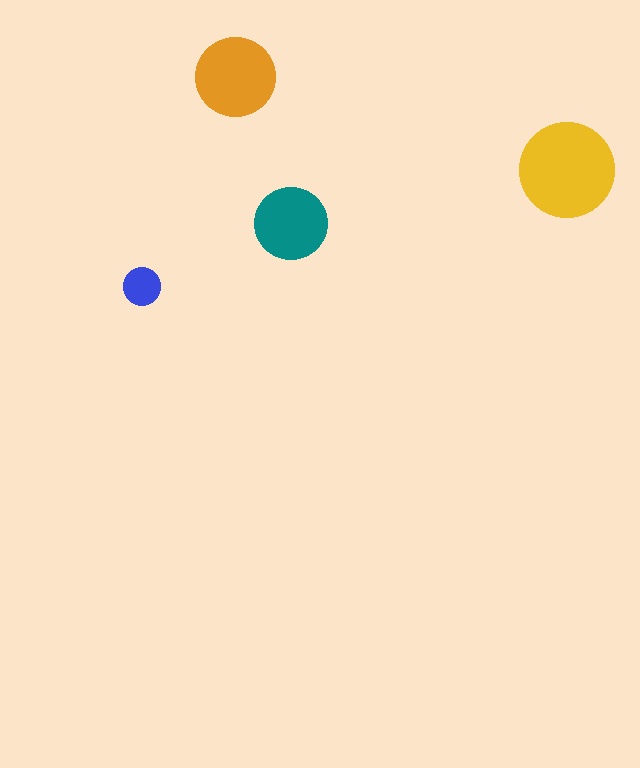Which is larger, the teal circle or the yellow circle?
The yellow one.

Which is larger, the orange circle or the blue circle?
The orange one.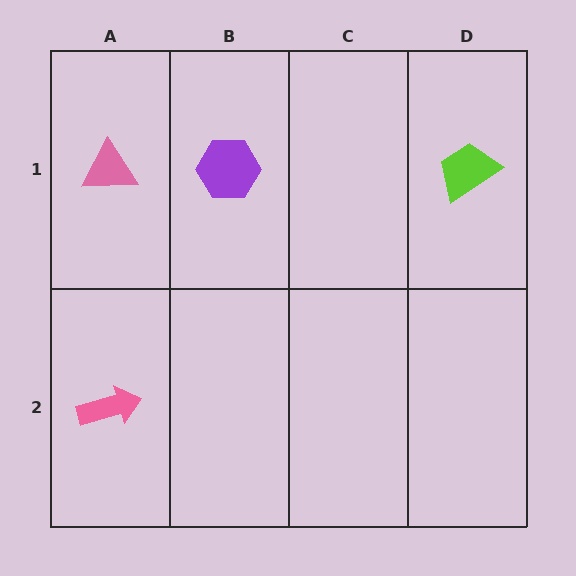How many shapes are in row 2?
1 shape.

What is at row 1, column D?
A lime trapezoid.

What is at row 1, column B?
A purple hexagon.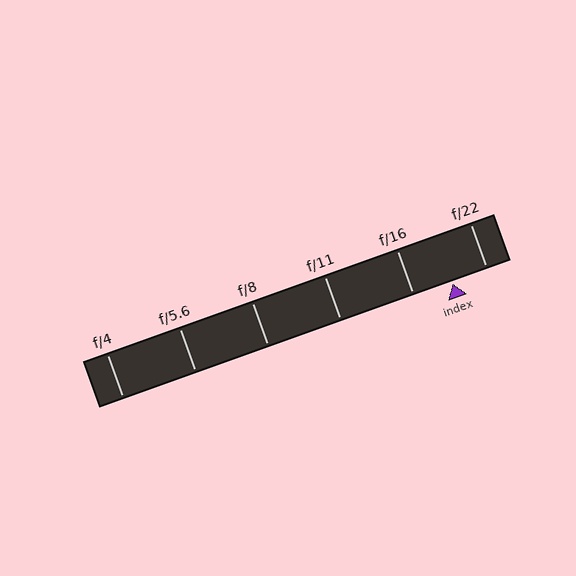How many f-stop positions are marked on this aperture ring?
There are 6 f-stop positions marked.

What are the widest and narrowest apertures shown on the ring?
The widest aperture shown is f/4 and the narrowest is f/22.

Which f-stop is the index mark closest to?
The index mark is closest to f/22.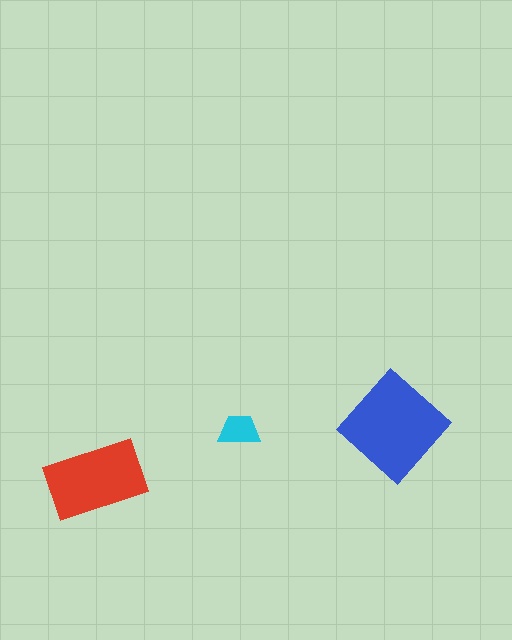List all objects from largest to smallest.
The blue diamond, the red rectangle, the cyan trapezoid.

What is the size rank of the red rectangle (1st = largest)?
2nd.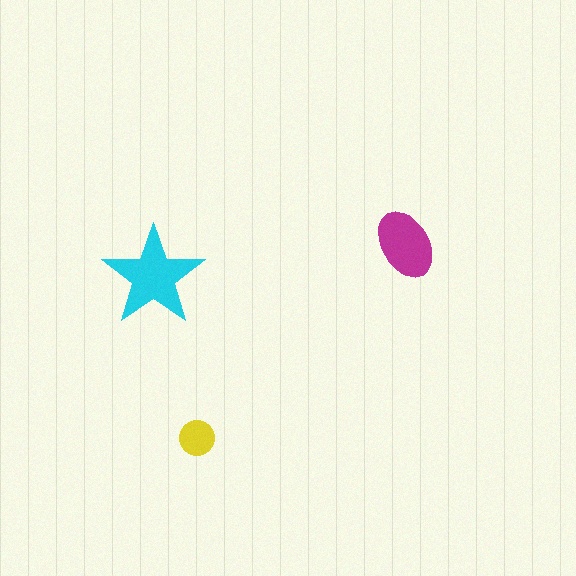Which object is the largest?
The cyan star.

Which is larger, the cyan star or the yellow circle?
The cyan star.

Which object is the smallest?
The yellow circle.